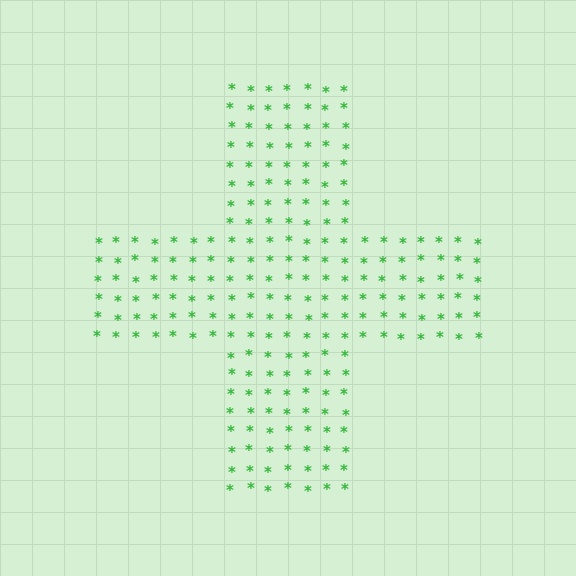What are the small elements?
The small elements are asterisks.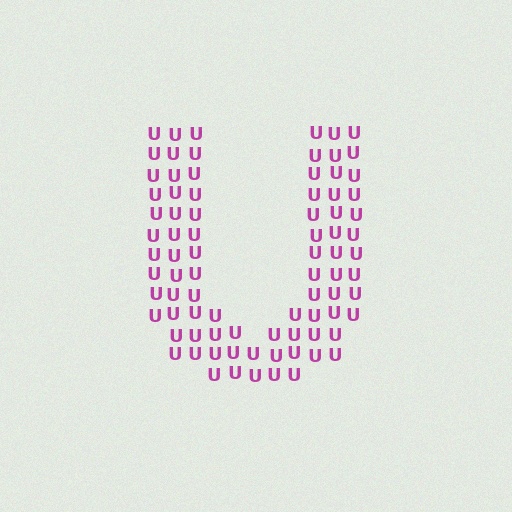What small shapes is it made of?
It is made of small letter U's.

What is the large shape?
The large shape is the letter U.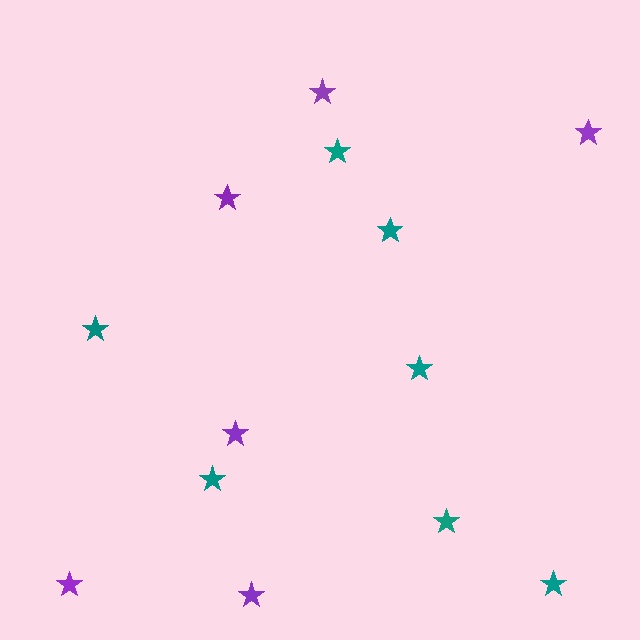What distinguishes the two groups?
There are 2 groups: one group of teal stars (7) and one group of purple stars (6).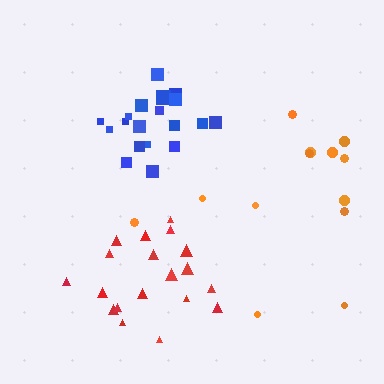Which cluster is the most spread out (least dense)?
Orange.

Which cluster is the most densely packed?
Blue.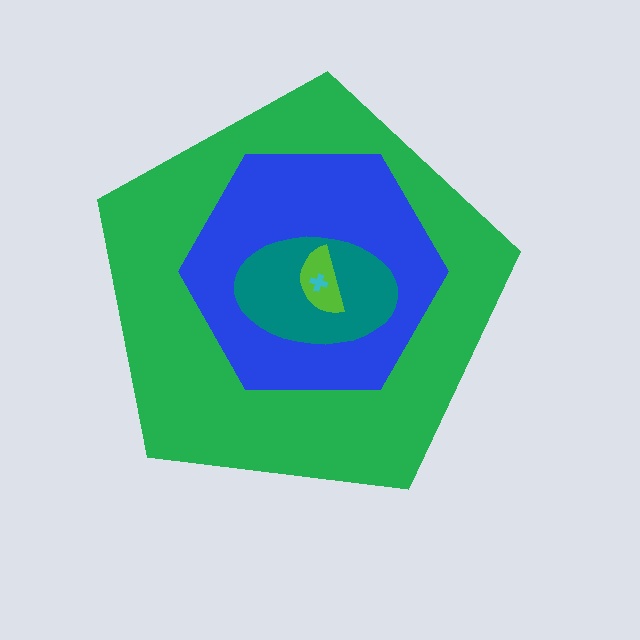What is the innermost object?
The cyan cross.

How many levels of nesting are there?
5.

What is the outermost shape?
The green pentagon.